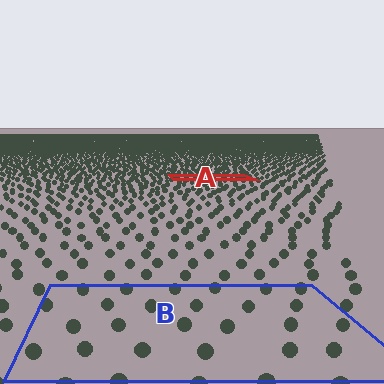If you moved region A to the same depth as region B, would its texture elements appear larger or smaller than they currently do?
They would appear larger. At a closer depth, the same texture elements are projected at a bigger on-screen size.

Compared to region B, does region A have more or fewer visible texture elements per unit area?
Region A has more texture elements per unit area — they are packed more densely because it is farther away.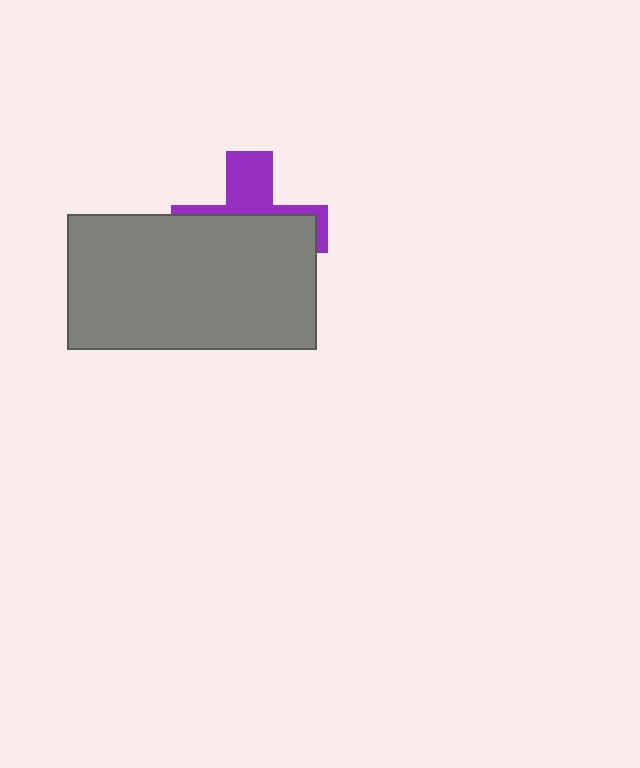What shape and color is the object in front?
The object in front is a gray rectangle.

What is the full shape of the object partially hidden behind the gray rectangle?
The partially hidden object is a purple cross.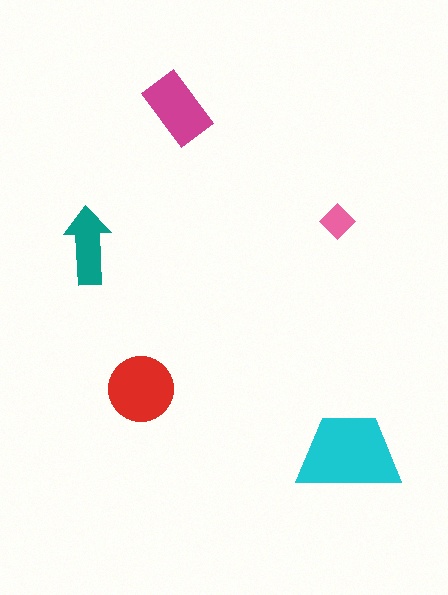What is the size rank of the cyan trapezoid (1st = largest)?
1st.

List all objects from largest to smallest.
The cyan trapezoid, the red circle, the magenta rectangle, the teal arrow, the pink diamond.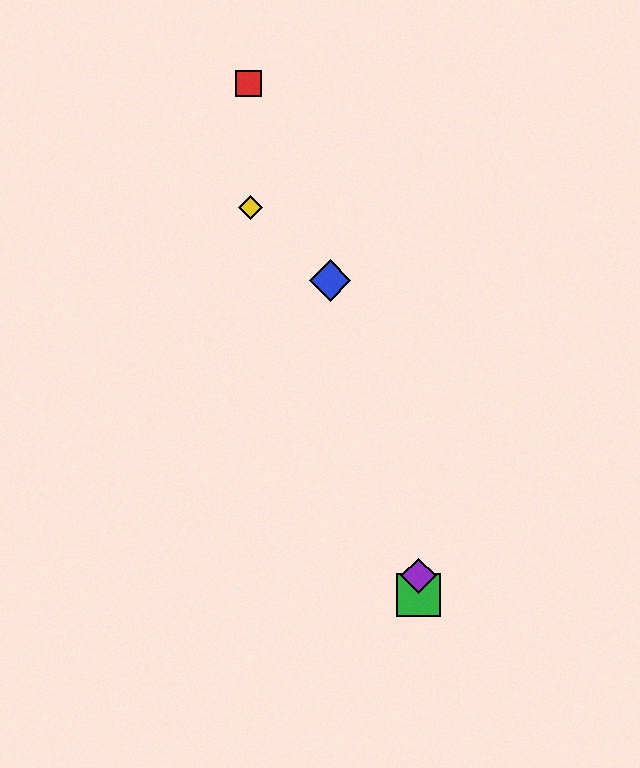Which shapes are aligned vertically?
The green square, the purple diamond are aligned vertically.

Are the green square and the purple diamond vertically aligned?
Yes, both are at x≈419.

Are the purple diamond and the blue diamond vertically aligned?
No, the purple diamond is at x≈419 and the blue diamond is at x≈330.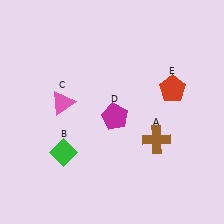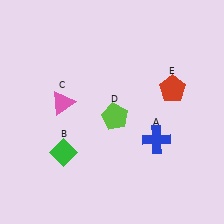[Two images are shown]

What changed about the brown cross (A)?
In Image 1, A is brown. In Image 2, it changed to blue.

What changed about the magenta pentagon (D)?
In Image 1, D is magenta. In Image 2, it changed to lime.